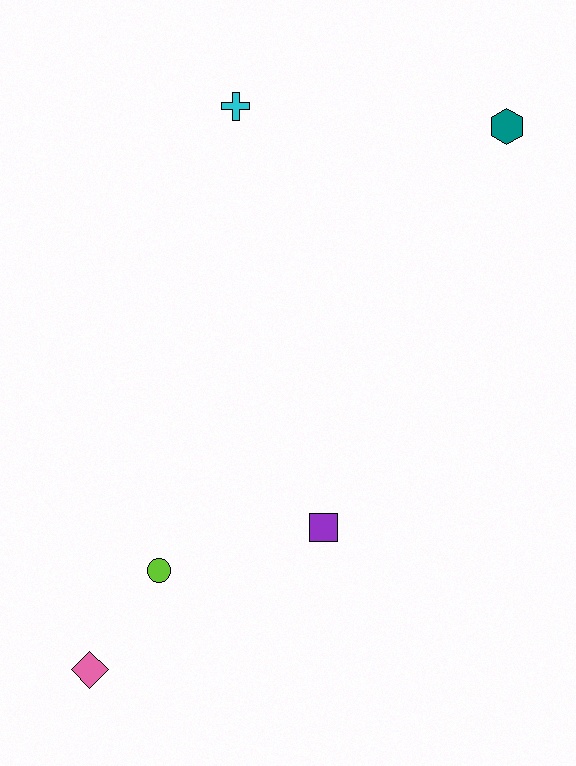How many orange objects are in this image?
There are no orange objects.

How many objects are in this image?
There are 5 objects.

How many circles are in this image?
There is 1 circle.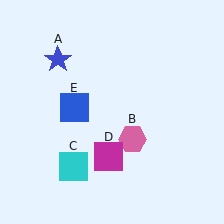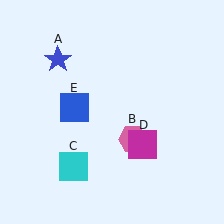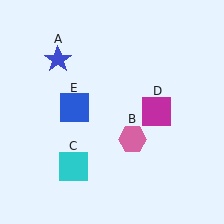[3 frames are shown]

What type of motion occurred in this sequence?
The magenta square (object D) rotated counterclockwise around the center of the scene.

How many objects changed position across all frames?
1 object changed position: magenta square (object D).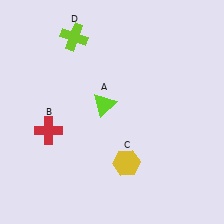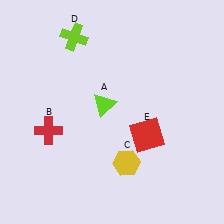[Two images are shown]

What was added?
A red square (E) was added in Image 2.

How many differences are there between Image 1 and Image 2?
There is 1 difference between the two images.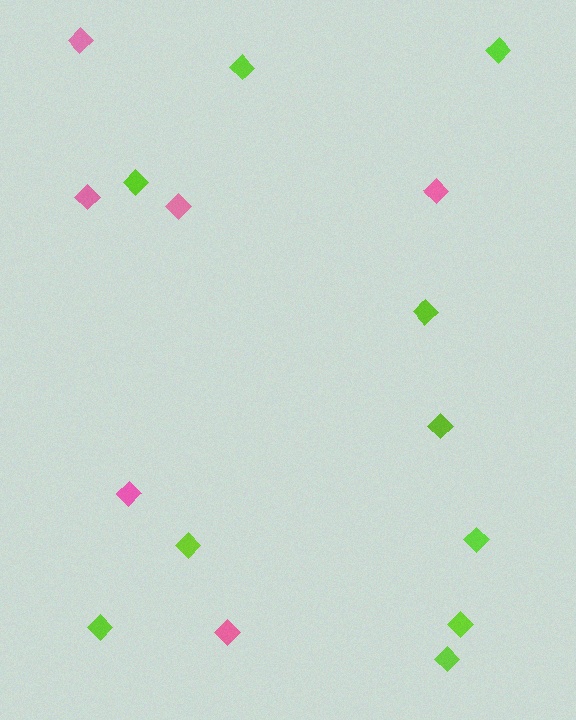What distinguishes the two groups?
There are 2 groups: one group of pink diamonds (6) and one group of lime diamonds (10).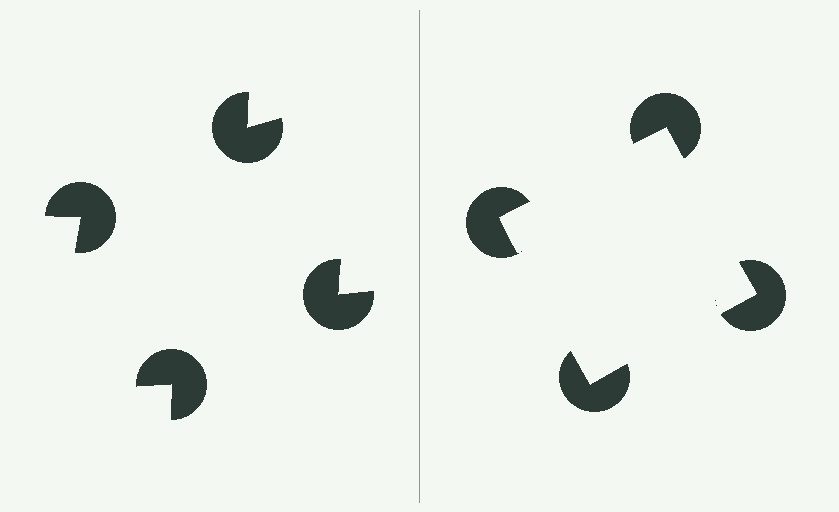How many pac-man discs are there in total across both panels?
8 — 4 on each side.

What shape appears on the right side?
An illusory square.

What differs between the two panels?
The pac-man discs are positioned identically on both sides; only the wedge orientations differ. On the right they align to a square; on the left they are misaligned.